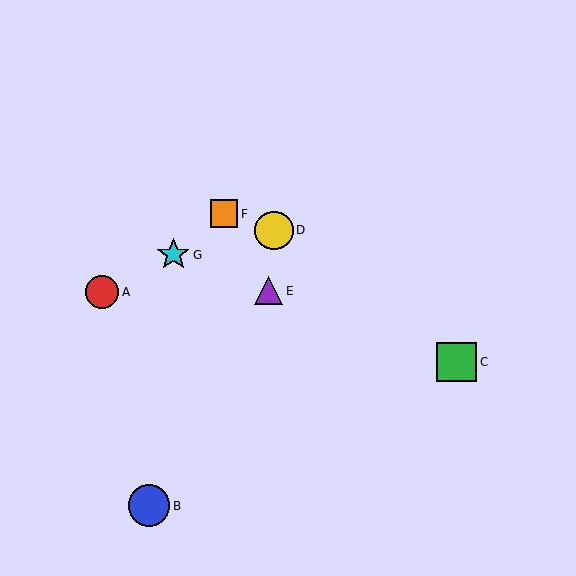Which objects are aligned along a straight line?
Objects C, E, G are aligned along a straight line.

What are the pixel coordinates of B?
Object B is at (149, 506).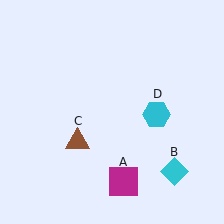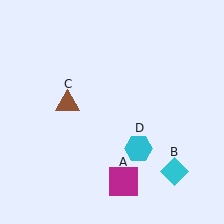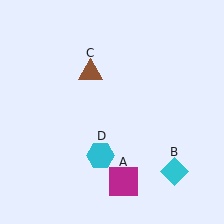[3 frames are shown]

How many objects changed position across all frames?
2 objects changed position: brown triangle (object C), cyan hexagon (object D).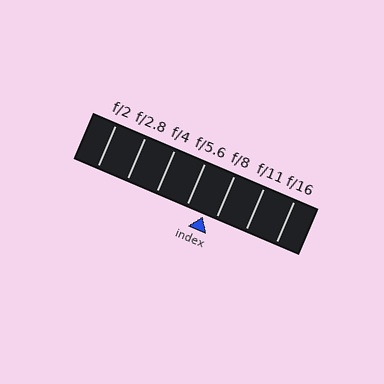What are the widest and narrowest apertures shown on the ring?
The widest aperture shown is f/2 and the narrowest is f/16.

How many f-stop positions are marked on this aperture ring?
There are 7 f-stop positions marked.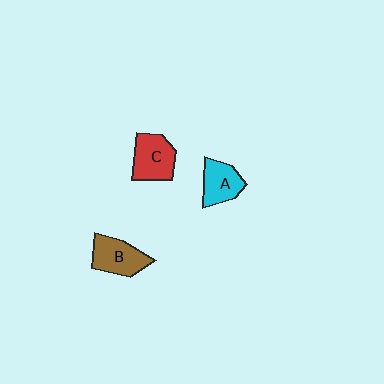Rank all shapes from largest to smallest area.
From largest to smallest: C (red), B (brown), A (cyan).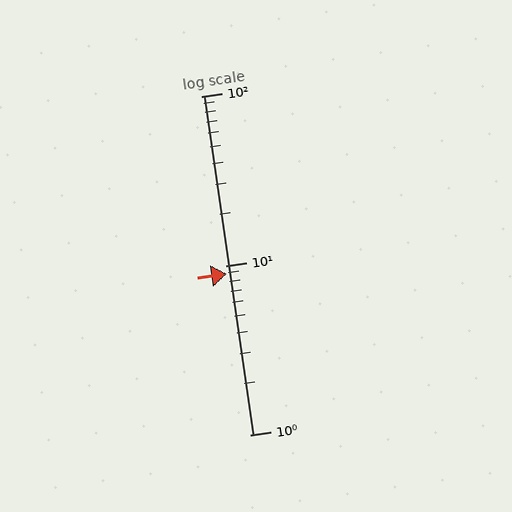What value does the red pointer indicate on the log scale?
The pointer indicates approximately 8.9.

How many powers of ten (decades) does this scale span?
The scale spans 2 decades, from 1 to 100.